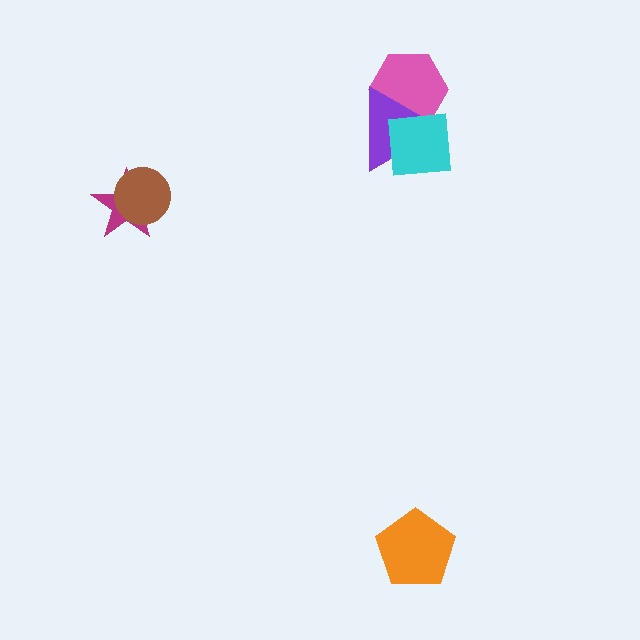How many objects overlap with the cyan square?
2 objects overlap with the cyan square.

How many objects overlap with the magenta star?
1 object overlaps with the magenta star.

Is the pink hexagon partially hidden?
Yes, it is partially covered by another shape.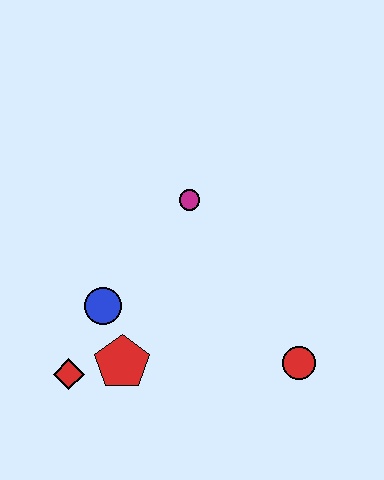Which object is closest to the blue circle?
The red pentagon is closest to the blue circle.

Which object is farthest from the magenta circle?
The red diamond is farthest from the magenta circle.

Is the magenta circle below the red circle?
No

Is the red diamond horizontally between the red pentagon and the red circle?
No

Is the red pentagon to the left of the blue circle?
No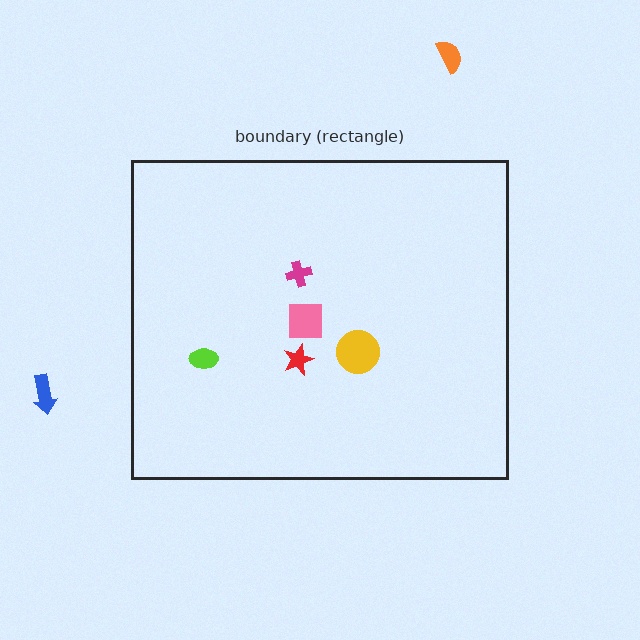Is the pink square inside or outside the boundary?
Inside.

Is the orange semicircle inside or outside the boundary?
Outside.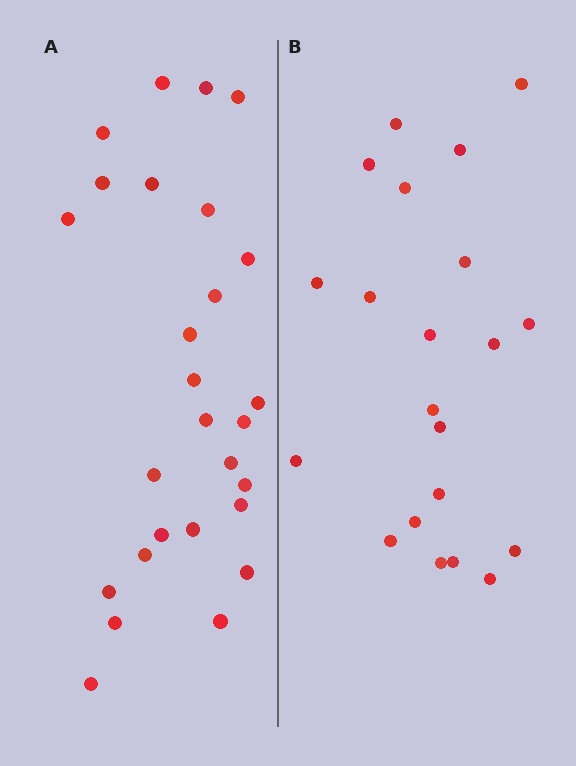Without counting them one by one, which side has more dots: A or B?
Region A (the left region) has more dots.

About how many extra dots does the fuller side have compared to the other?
Region A has about 6 more dots than region B.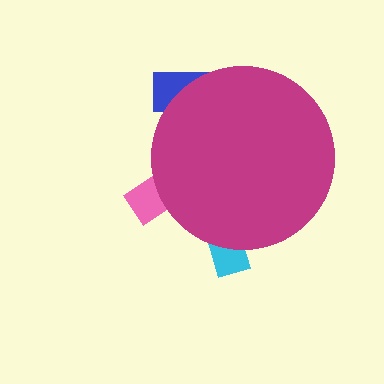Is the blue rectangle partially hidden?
Yes, the blue rectangle is partially hidden behind the magenta circle.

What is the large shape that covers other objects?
A magenta circle.